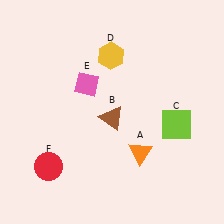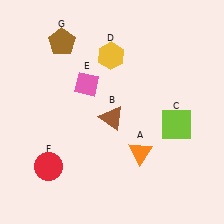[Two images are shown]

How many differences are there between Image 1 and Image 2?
There is 1 difference between the two images.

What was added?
A brown pentagon (G) was added in Image 2.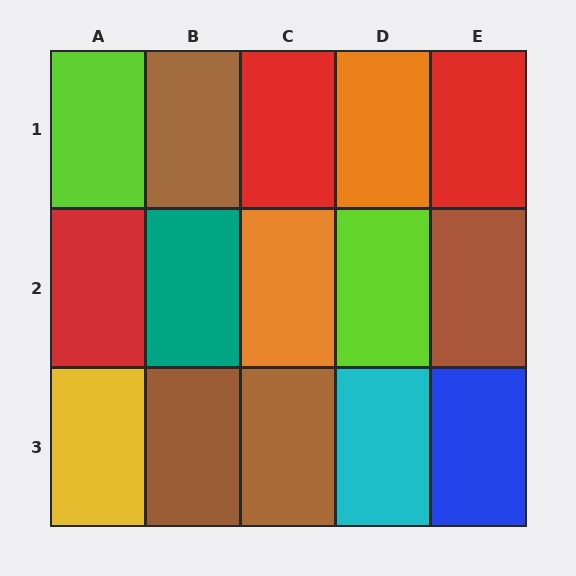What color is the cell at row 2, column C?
Orange.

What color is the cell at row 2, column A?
Red.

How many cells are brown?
4 cells are brown.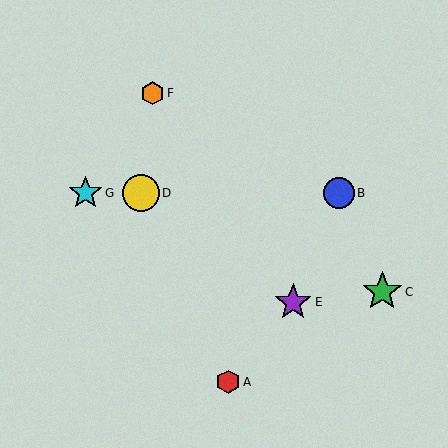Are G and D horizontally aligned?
Yes, both are at y≈193.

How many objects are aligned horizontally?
3 objects (B, D, G) are aligned horizontally.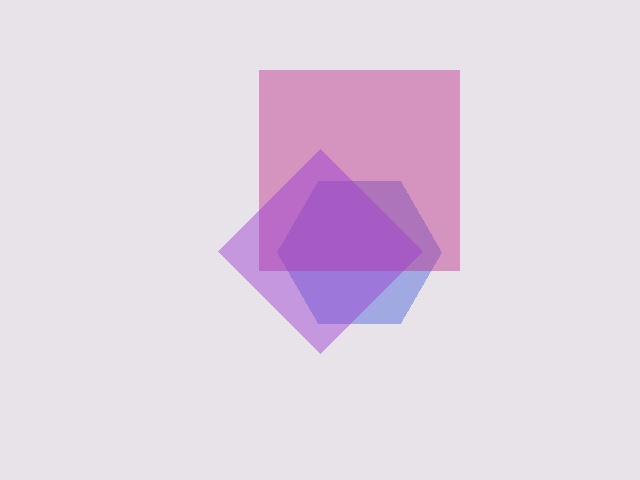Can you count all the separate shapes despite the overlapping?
Yes, there are 3 separate shapes.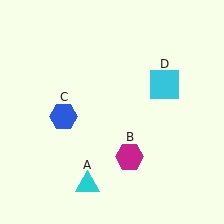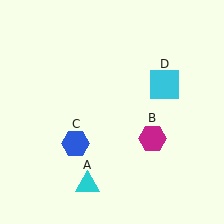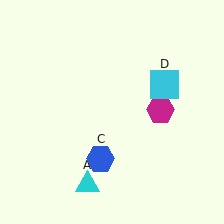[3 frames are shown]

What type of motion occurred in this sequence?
The magenta hexagon (object B), blue hexagon (object C) rotated counterclockwise around the center of the scene.